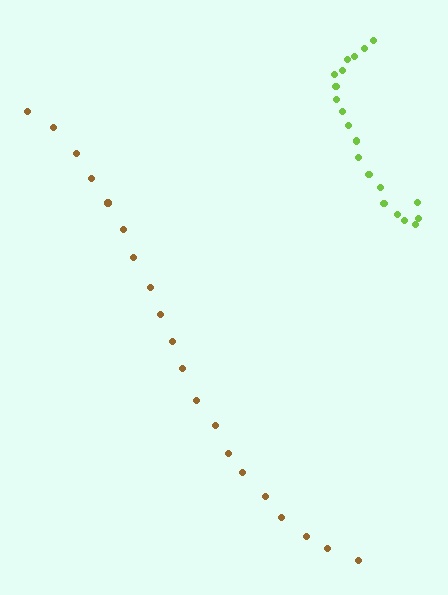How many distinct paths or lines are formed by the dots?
There are 2 distinct paths.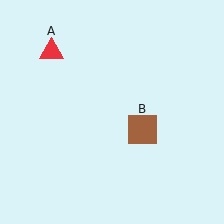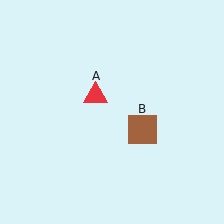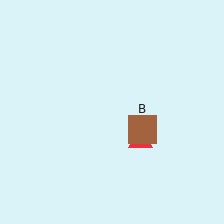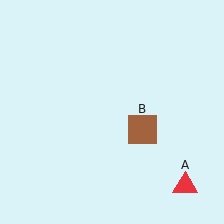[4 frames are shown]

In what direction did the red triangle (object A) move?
The red triangle (object A) moved down and to the right.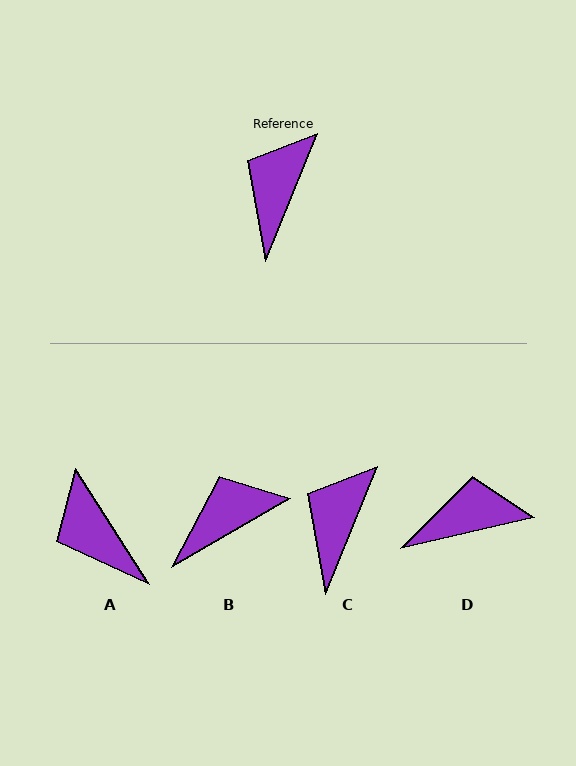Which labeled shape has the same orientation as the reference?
C.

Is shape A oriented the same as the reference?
No, it is off by about 55 degrees.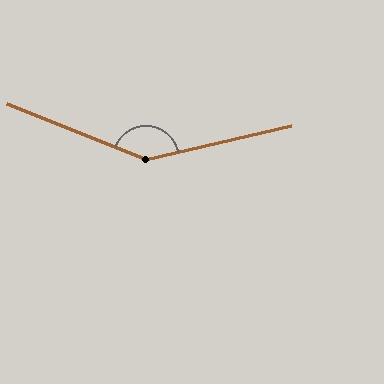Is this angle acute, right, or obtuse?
It is obtuse.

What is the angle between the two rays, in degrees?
Approximately 145 degrees.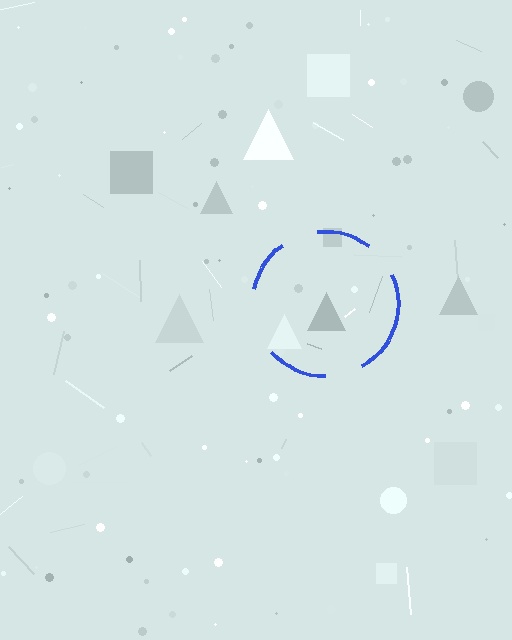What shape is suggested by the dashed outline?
The dashed outline suggests a circle.